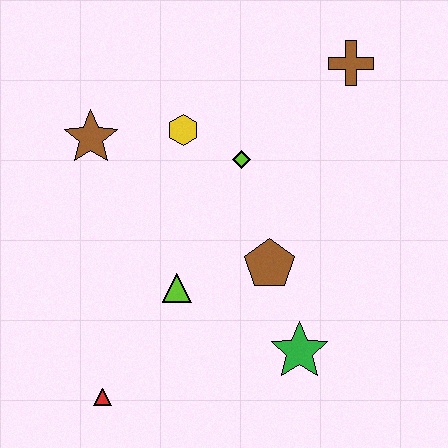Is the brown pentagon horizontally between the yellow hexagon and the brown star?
No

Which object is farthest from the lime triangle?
The brown cross is farthest from the lime triangle.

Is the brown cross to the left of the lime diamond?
No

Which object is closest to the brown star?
The yellow hexagon is closest to the brown star.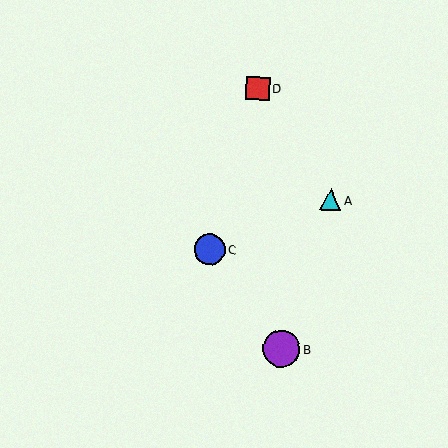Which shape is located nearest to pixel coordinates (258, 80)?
The red square (labeled D) at (258, 89) is nearest to that location.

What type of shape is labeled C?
Shape C is a blue circle.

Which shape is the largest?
The purple circle (labeled B) is the largest.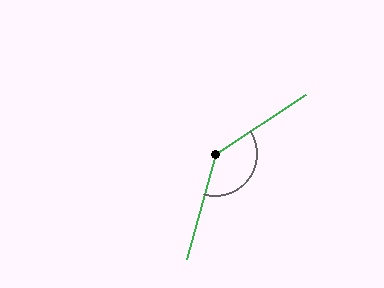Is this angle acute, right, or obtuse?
It is obtuse.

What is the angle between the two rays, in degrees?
Approximately 138 degrees.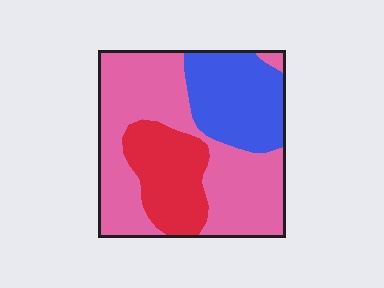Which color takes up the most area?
Pink, at roughly 55%.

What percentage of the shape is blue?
Blue takes up less than a quarter of the shape.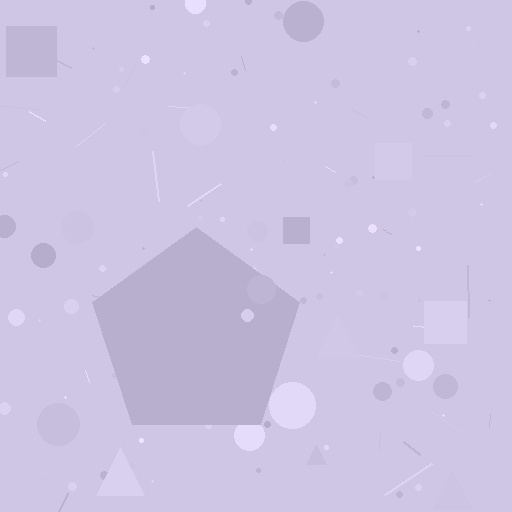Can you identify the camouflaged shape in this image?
The camouflaged shape is a pentagon.